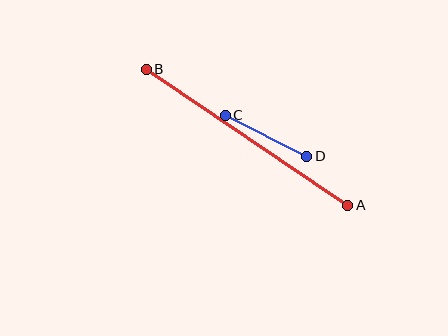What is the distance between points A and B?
The distance is approximately 243 pixels.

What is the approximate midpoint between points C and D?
The midpoint is at approximately (266, 136) pixels.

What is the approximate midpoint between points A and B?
The midpoint is at approximately (247, 137) pixels.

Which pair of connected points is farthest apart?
Points A and B are farthest apart.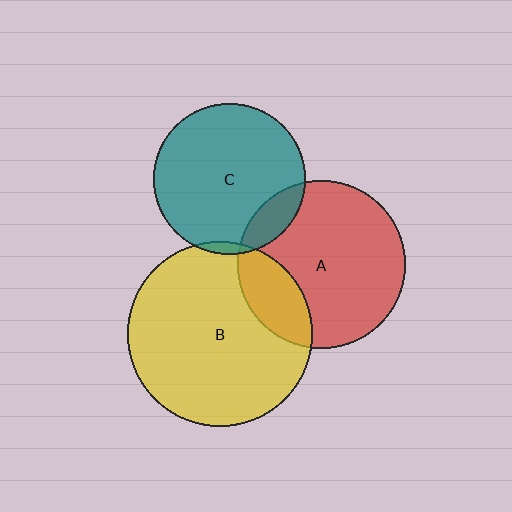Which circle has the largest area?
Circle B (yellow).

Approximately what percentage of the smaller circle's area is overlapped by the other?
Approximately 15%.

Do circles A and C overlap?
Yes.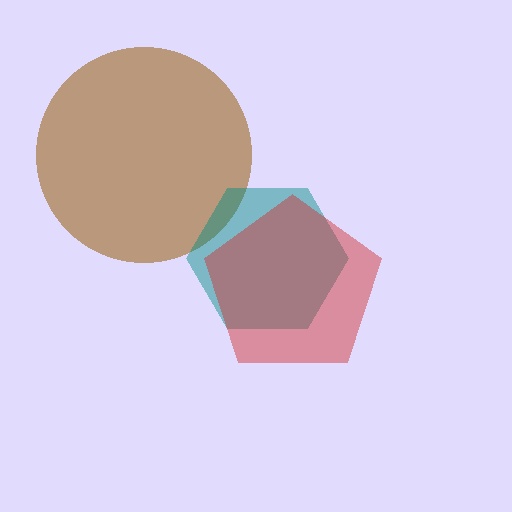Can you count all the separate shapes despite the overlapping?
Yes, there are 3 separate shapes.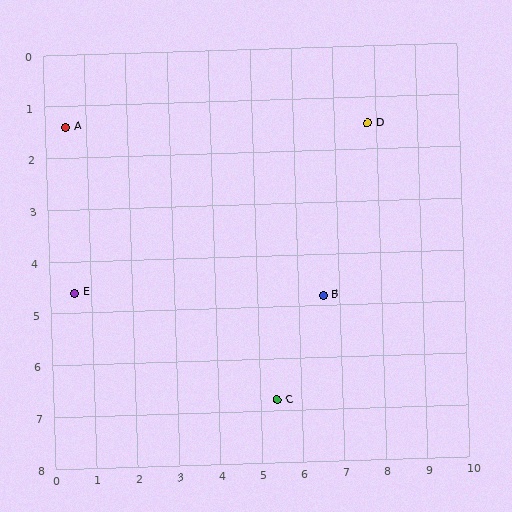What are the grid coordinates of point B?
Point B is at approximately (6.6, 4.8).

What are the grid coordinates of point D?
Point D is at approximately (7.8, 1.5).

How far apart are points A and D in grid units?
Points A and D are about 7.3 grid units apart.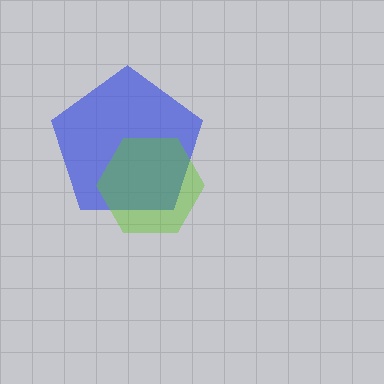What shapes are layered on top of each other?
The layered shapes are: a blue pentagon, a lime hexagon.